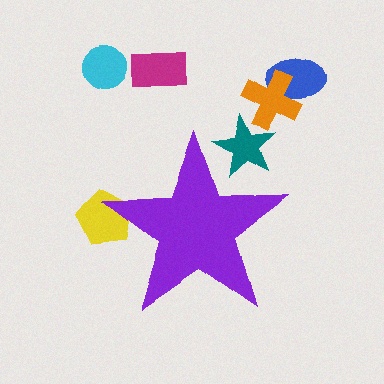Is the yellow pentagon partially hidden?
Yes, the yellow pentagon is partially hidden behind the purple star.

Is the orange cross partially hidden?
No, the orange cross is fully visible.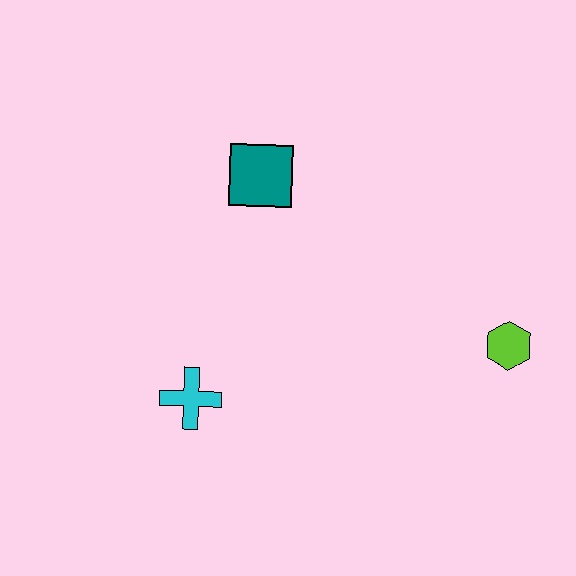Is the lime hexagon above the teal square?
No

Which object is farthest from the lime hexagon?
The cyan cross is farthest from the lime hexagon.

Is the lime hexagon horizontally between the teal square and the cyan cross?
No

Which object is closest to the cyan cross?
The teal square is closest to the cyan cross.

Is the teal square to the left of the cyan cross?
No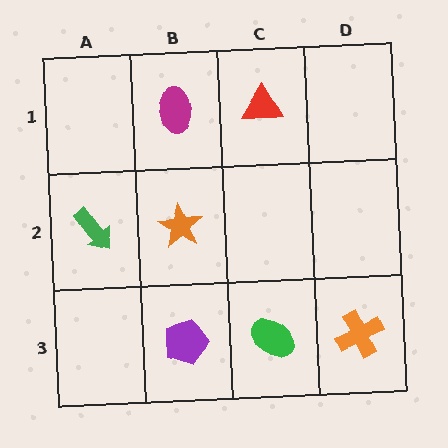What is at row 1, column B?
A magenta ellipse.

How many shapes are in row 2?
2 shapes.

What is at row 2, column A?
A green arrow.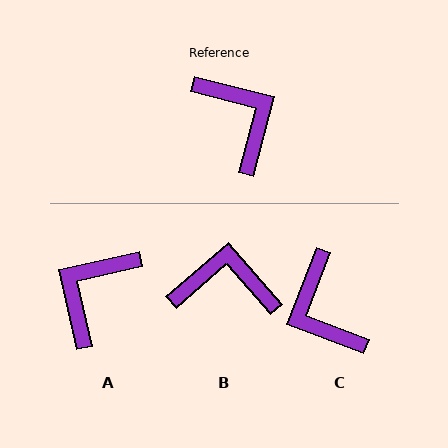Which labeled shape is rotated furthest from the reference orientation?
C, about 173 degrees away.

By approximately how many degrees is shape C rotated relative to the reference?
Approximately 173 degrees counter-clockwise.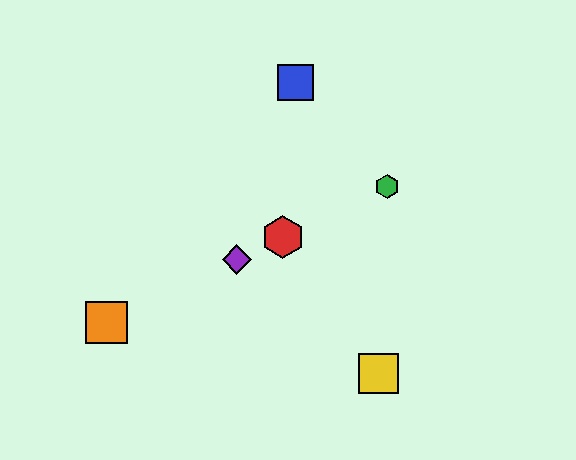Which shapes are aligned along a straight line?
The red hexagon, the green hexagon, the purple diamond, the orange square are aligned along a straight line.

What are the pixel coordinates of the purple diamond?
The purple diamond is at (237, 259).